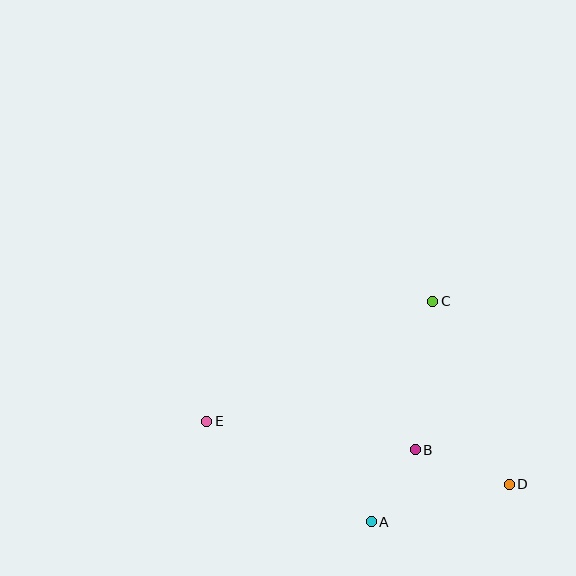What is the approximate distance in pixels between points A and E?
The distance between A and E is approximately 193 pixels.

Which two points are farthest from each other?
Points D and E are farthest from each other.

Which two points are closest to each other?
Points A and B are closest to each other.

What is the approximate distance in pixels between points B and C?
The distance between B and C is approximately 149 pixels.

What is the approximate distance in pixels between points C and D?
The distance between C and D is approximately 198 pixels.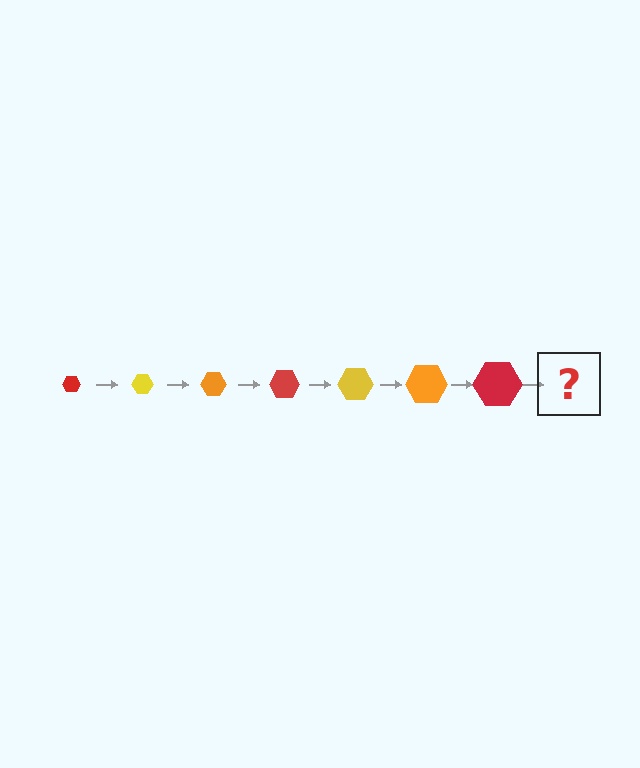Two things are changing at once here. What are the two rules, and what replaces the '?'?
The two rules are that the hexagon grows larger each step and the color cycles through red, yellow, and orange. The '?' should be a yellow hexagon, larger than the previous one.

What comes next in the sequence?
The next element should be a yellow hexagon, larger than the previous one.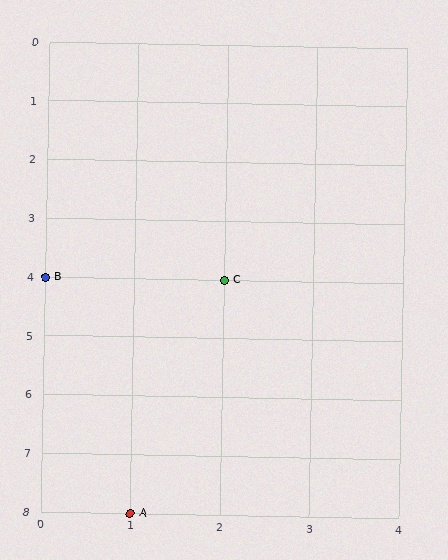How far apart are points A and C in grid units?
Points A and C are 1 column and 4 rows apart (about 4.1 grid units diagonally).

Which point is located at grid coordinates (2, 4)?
Point C is at (2, 4).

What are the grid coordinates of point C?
Point C is at grid coordinates (2, 4).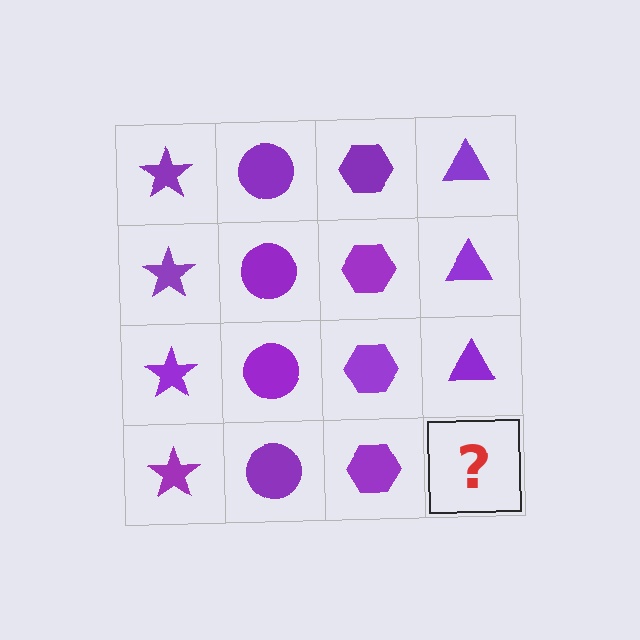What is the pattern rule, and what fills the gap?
The rule is that each column has a consistent shape. The gap should be filled with a purple triangle.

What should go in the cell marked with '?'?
The missing cell should contain a purple triangle.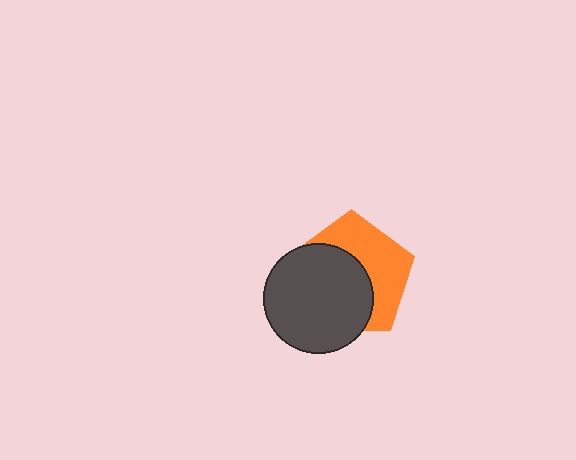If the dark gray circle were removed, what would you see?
You would see the complete orange pentagon.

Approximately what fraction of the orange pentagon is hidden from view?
Roughly 54% of the orange pentagon is hidden behind the dark gray circle.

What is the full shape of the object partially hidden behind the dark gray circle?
The partially hidden object is an orange pentagon.